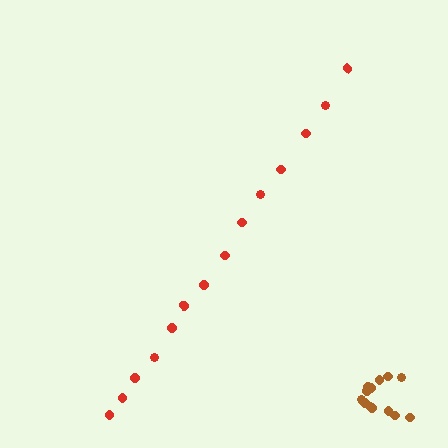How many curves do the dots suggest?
There are 2 distinct paths.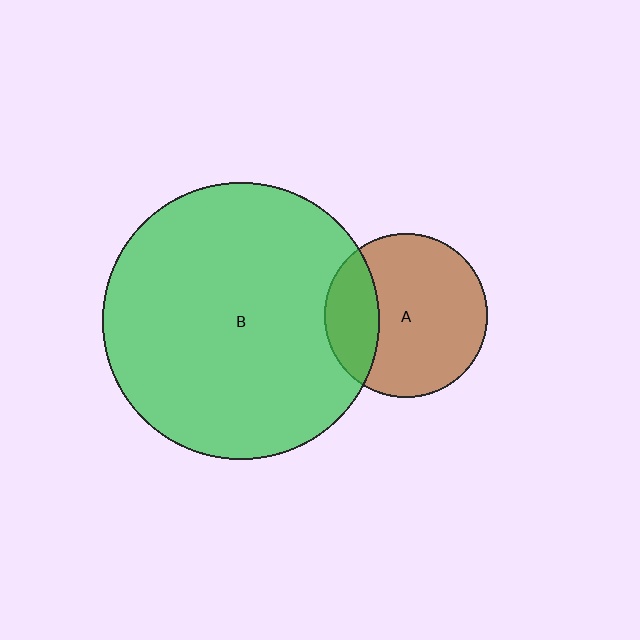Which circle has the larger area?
Circle B (green).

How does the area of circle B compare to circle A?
Approximately 2.9 times.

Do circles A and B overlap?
Yes.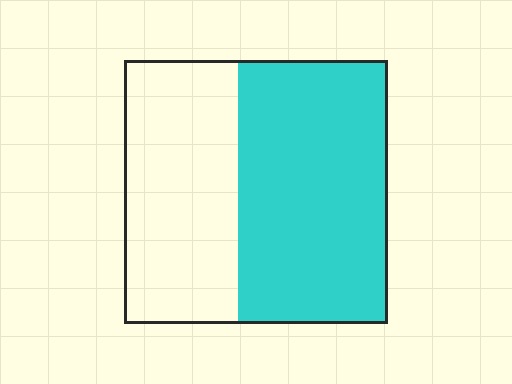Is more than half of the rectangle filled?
Yes.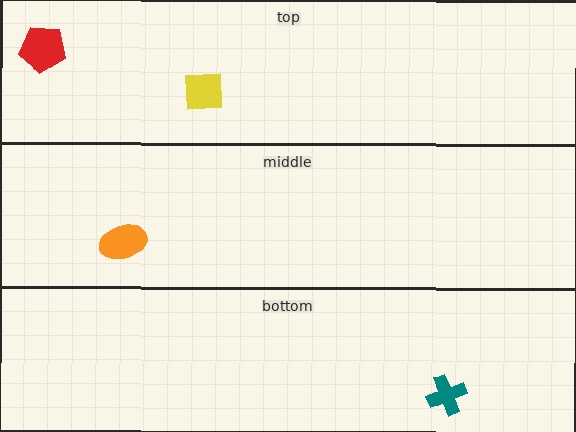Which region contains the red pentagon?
The top region.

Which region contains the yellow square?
The top region.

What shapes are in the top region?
The red pentagon, the yellow square.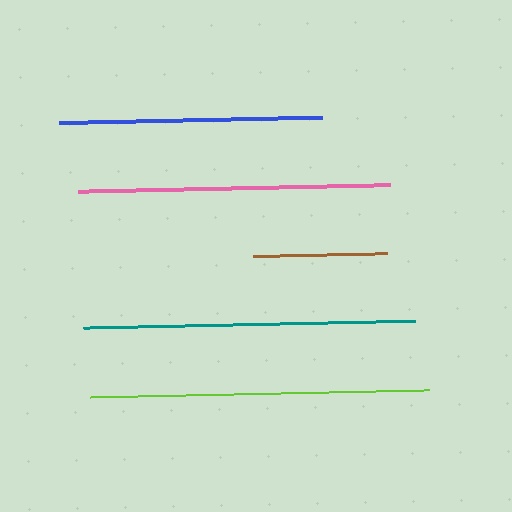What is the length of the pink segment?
The pink segment is approximately 312 pixels long.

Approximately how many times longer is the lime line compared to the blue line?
The lime line is approximately 1.3 times the length of the blue line.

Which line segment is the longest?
The lime line is the longest at approximately 339 pixels.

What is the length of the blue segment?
The blue segment is approximately 263 pixels long.